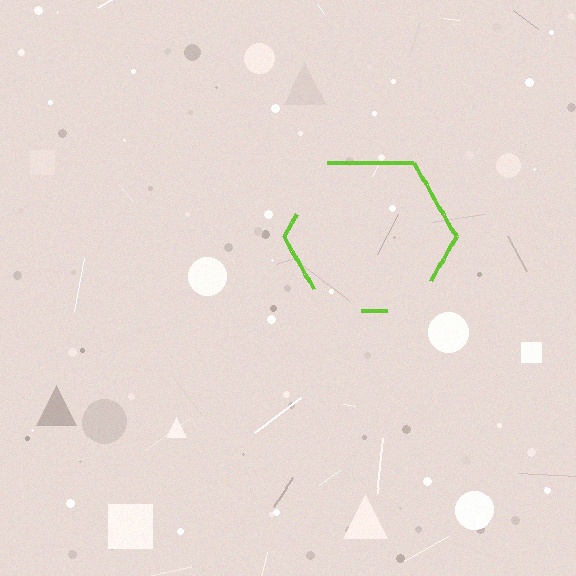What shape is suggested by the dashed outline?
The dashed outline suggests a hexagon.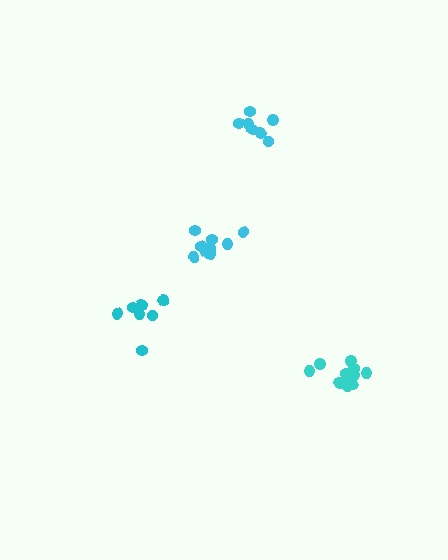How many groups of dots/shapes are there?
There are 4 groups.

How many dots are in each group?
Group 1: 7 dots, Group 2: 12 dots, Group 3: 7 dots, Group 4: 10 dots (36 total).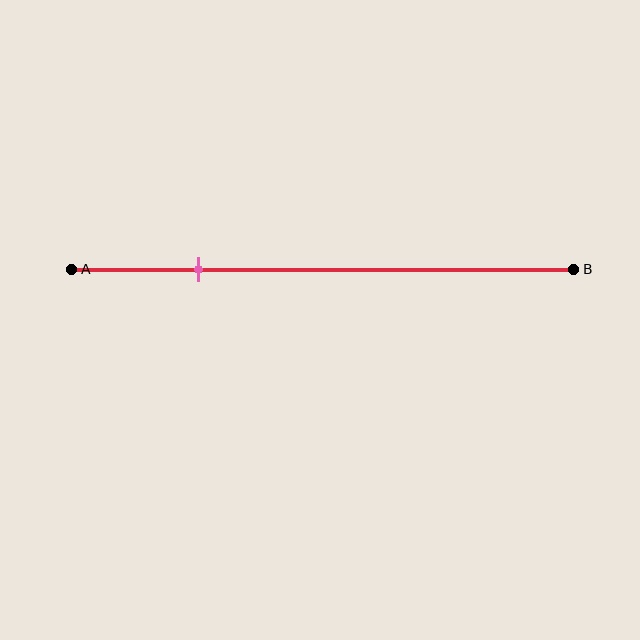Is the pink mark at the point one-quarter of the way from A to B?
Yes, the mark is approximately at the one-quarter point.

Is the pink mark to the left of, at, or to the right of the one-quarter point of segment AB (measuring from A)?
The pink mark is approximately at the one-quarter point of segment AB.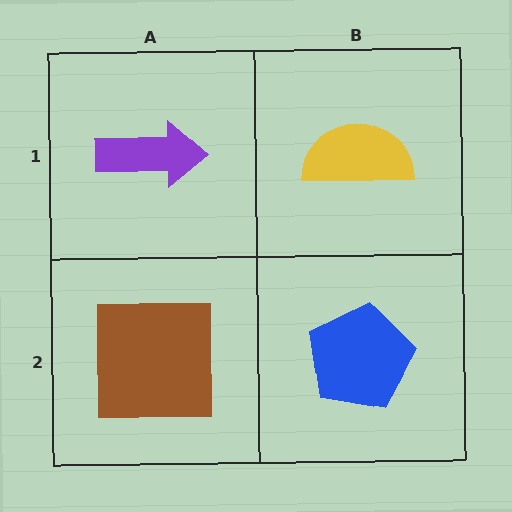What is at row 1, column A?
A purple arrow.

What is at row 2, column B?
A blue pentagon.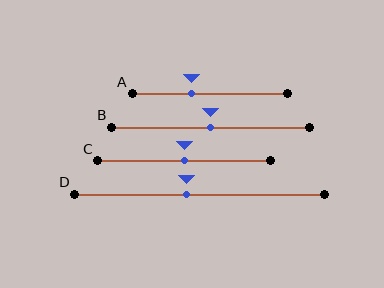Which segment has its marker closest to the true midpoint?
Segment B has its marker closest to the true midpoint.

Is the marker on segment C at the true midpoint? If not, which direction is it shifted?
Yes, the marker on segment C is at the true midpoint.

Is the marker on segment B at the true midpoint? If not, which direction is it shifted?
Yes, the marker on segment B is at the true midpoint.